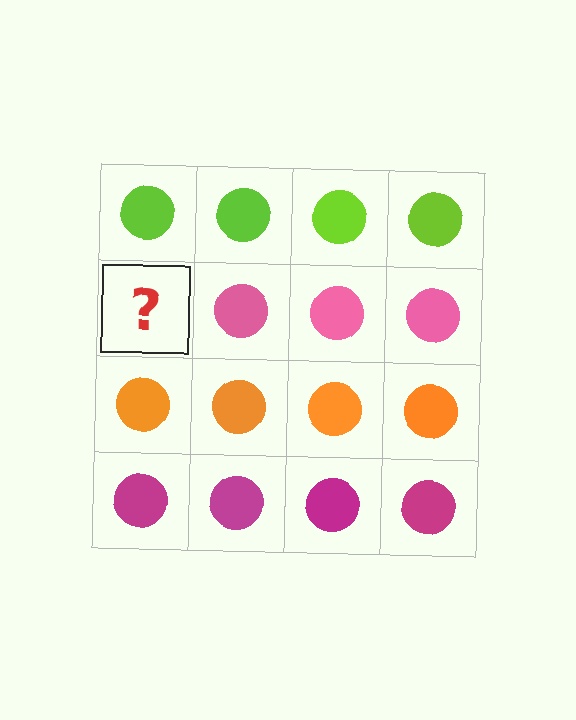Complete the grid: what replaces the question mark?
The question mark should be replaced with a pink circle.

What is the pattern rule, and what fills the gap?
The rule is that each row has a consistent color. The gap should be filled with a pink circle.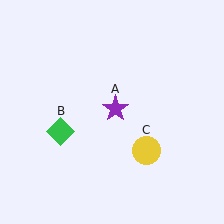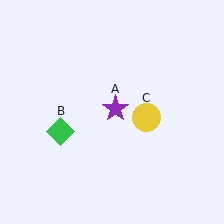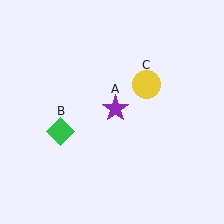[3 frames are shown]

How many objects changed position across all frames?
1 object changed position: yellow circle (object C).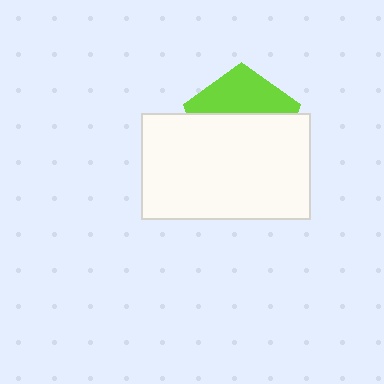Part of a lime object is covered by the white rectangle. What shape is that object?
It is a pentagon.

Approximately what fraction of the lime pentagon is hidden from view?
Roughly 61% of the lime pentagon is hidden behind the white rectangle.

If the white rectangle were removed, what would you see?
You would see the complete lime pentagon.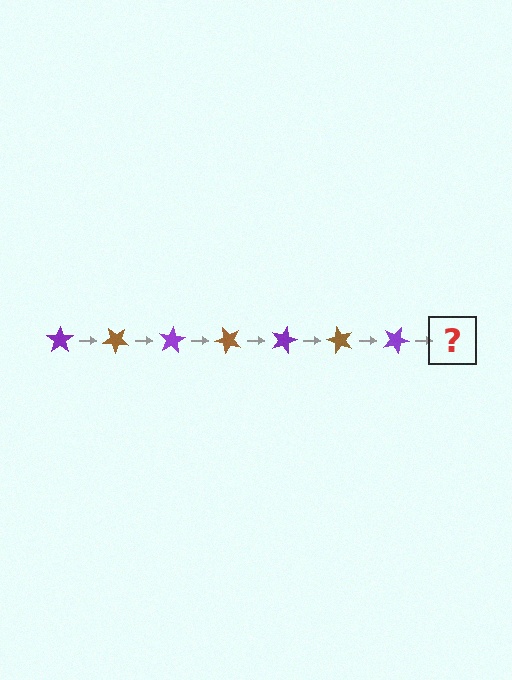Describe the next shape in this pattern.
It should be a brown star, rotated 280 degrees from the start.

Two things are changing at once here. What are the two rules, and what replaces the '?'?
The two rules are that it rotates 40 degrees each step and the color cycles through purple and brown. The '?' should be a brown star, rotated 280 degrees from the start.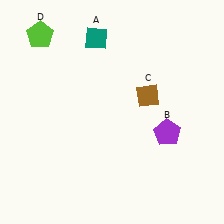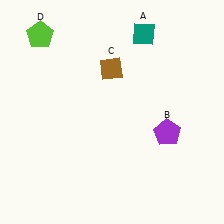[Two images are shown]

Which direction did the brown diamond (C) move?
The brown diamond (C) moved left.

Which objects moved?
The objects that moved are: the teal diamond (A), the brown diamond (C).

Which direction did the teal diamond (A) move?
The teal diamond (A) moved right.